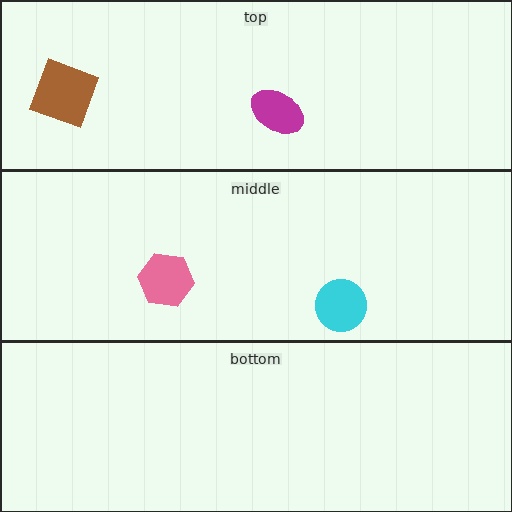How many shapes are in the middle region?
2.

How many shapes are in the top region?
2.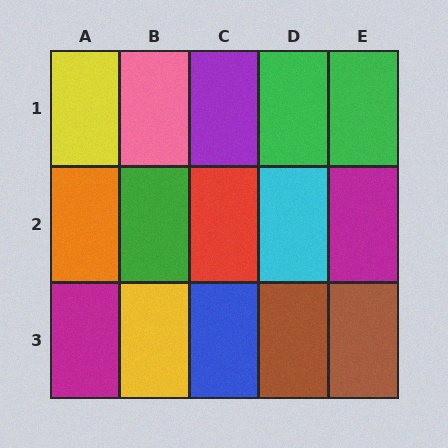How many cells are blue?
1 cell is blue.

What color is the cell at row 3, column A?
Magenta.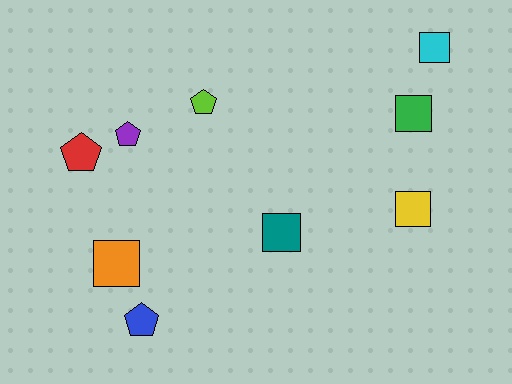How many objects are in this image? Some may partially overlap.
There are 9 objects.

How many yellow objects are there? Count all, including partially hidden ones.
There is 1 yellow object.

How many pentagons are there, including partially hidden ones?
There are 4 pentagons.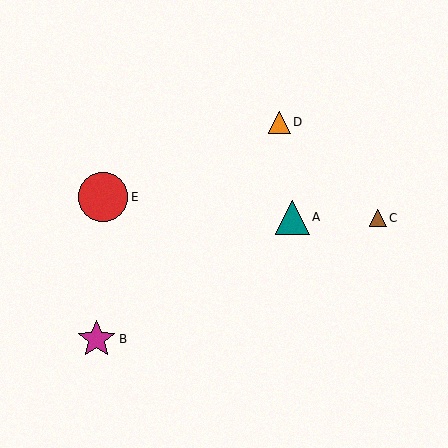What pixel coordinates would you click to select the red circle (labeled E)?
Click at (103, 197) to select the red circle E.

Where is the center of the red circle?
The center of the red circle is at (103, 197).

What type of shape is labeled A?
Shape A is a teal triangle.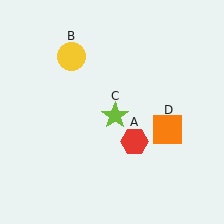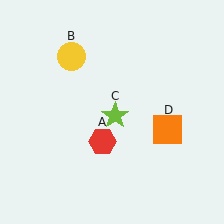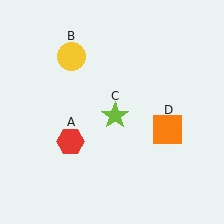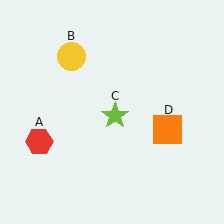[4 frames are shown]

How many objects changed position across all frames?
1 object changed position: red hexagon (object A).